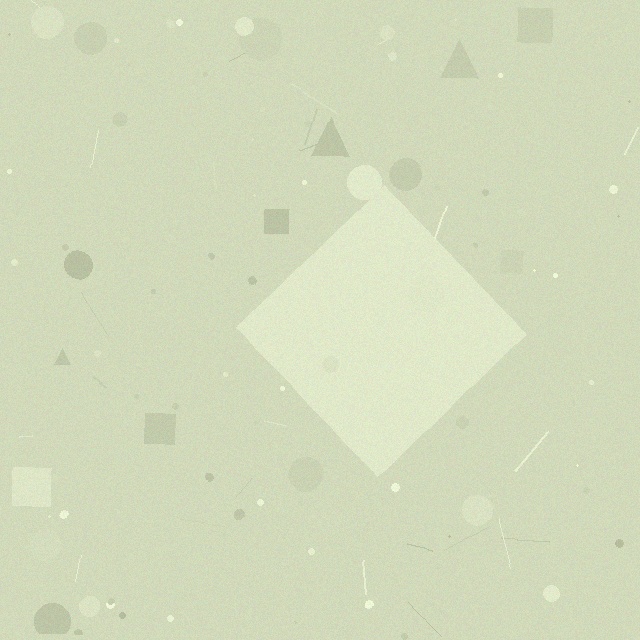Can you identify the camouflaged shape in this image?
The camouflaged shape is a diamond.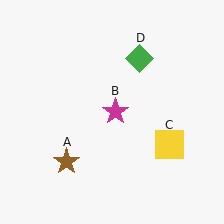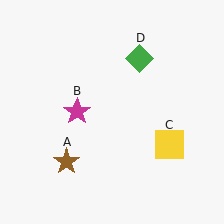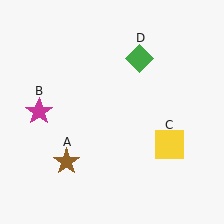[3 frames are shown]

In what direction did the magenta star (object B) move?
The magenta star (object B) moved left.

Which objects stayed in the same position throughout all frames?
Brown star (object A) and yellow square (object C) and green diamond (object D) remained stationary.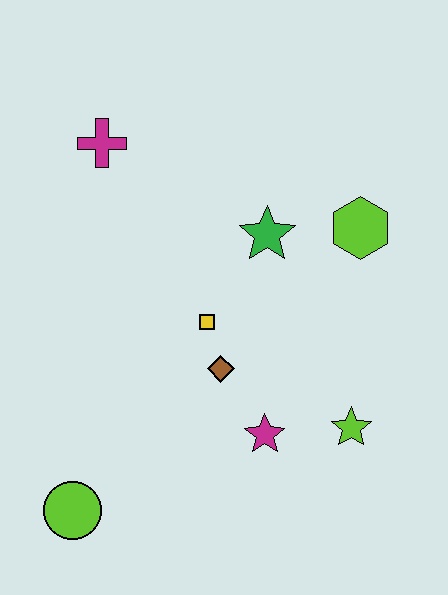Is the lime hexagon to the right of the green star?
Yes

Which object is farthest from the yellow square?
The lime circle is farthest from the yellow square.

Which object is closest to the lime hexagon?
The green star is closest to the lime hexagon.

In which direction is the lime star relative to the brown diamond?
The lime star is to the right of the brown diamond.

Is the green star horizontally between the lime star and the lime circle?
Yes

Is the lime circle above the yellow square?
No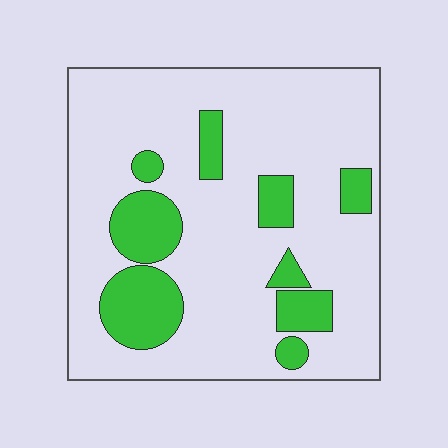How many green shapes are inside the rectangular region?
9.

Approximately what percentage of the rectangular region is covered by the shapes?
Approximately 20%.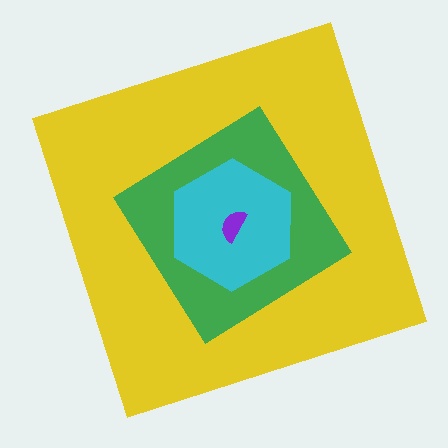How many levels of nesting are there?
4.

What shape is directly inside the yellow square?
The green diamond.